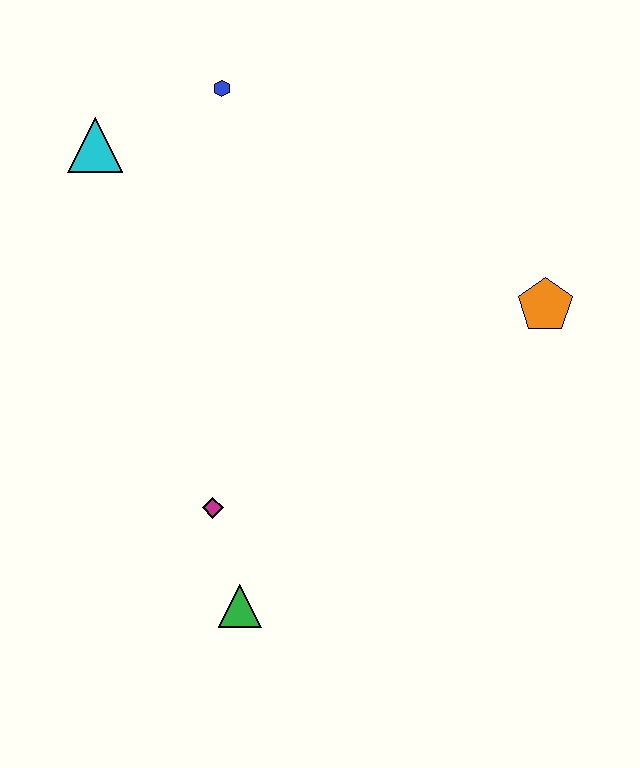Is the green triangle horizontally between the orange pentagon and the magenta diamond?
Yes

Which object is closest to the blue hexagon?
The cyan triangle is closest to the blue hexagon.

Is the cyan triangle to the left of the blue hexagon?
Yes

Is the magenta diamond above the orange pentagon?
No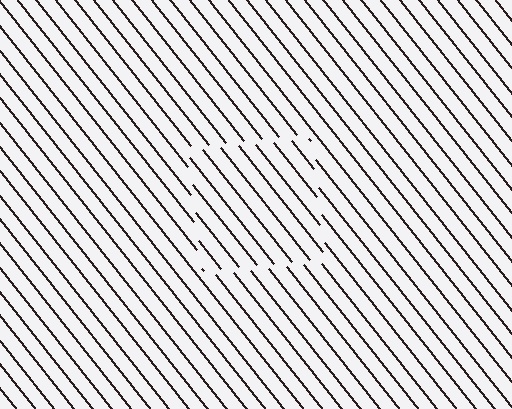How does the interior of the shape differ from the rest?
The interior of the shape contains the same grating, shifted by half a period — the contour is defined by the phase discontinuity where line-ends from the inner and outer gratings abut.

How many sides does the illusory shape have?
4 sides — the line-ends trace a square.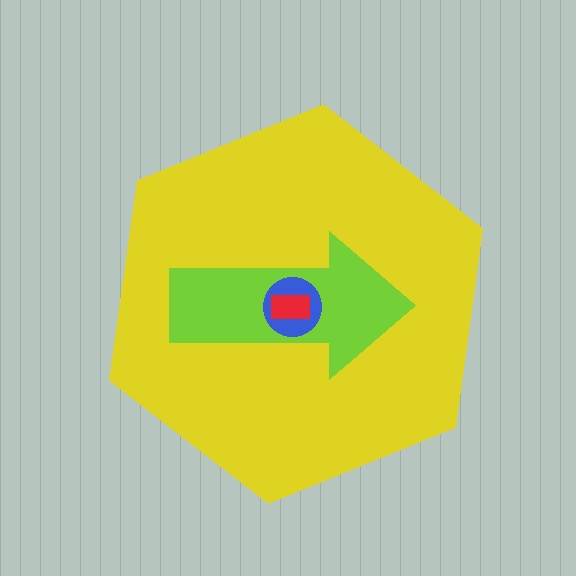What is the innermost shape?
The red rectangle.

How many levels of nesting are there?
4.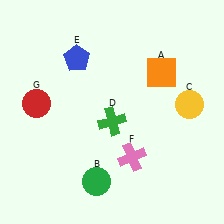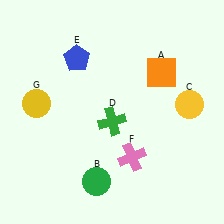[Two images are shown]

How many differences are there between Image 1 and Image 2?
There is 1 difference between the two images.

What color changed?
The circle (G) changed from red in Image 1 to yellow in Image 2.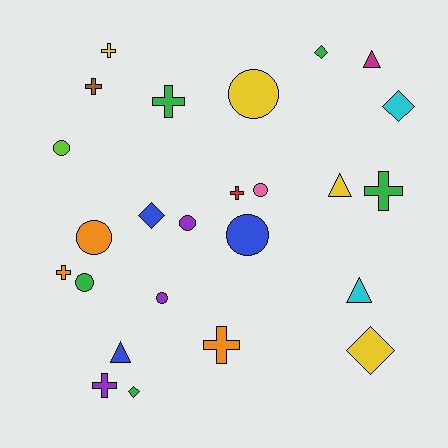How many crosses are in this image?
There are 8 crosses.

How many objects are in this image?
There are 25 objects.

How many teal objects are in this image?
There are no teal objects.